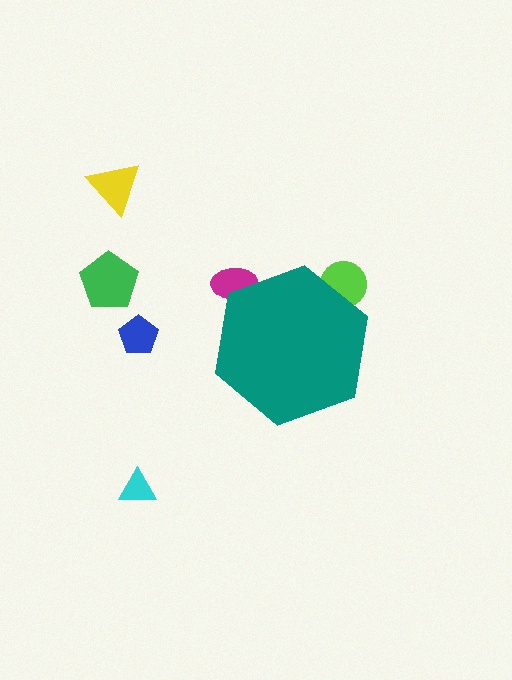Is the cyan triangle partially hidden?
No, the cyan triangle is fully visible.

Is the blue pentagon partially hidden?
No, the blue pentagon is fully visible.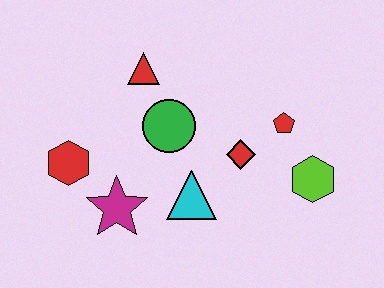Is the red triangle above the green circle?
Yes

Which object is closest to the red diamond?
The red pentagon is closest to the red diamond.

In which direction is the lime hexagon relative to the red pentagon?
The lime hexagon is below the red pentagon.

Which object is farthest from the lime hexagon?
The red hexagon is farthest from the lime hexagon.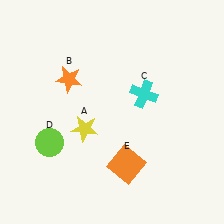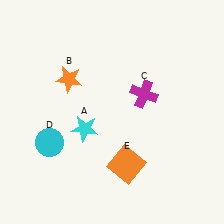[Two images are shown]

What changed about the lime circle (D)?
In Image 1, D is lime. In Image 2, it changed to cyan.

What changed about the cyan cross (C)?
In Image 1, C is cyan. In Image 2, it changed to magenta.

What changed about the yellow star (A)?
In Image 1, A is yellow. In Image 2, it changed to cyan.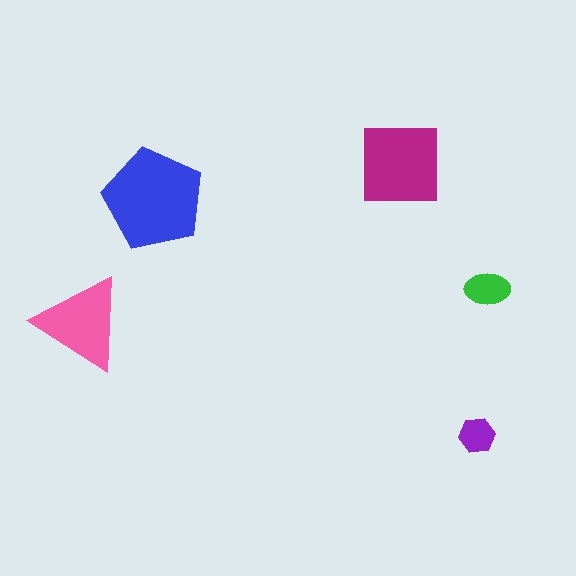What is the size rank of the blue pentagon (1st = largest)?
1st.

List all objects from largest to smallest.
The blue pentagon, the magenta square, the pink triangle, the green ellipse, the purple hexagon.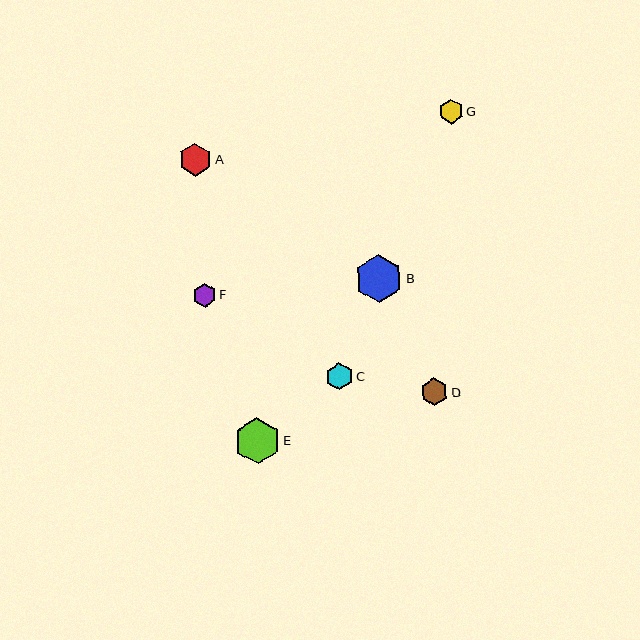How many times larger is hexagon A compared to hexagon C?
Hexagon A is approximately 1.2 times the size of hexagon C.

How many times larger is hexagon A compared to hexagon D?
Hexagon A is approximately 1.2 times the size of hexagon D.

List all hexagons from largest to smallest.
From largest to smallest: B, E, A, D, C, G, F.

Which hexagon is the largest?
Hexagon B is the largest with a size of approximately 47 pixels.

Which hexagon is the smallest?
Hexagon F is the smallest with a size of approximately 24 pixels.